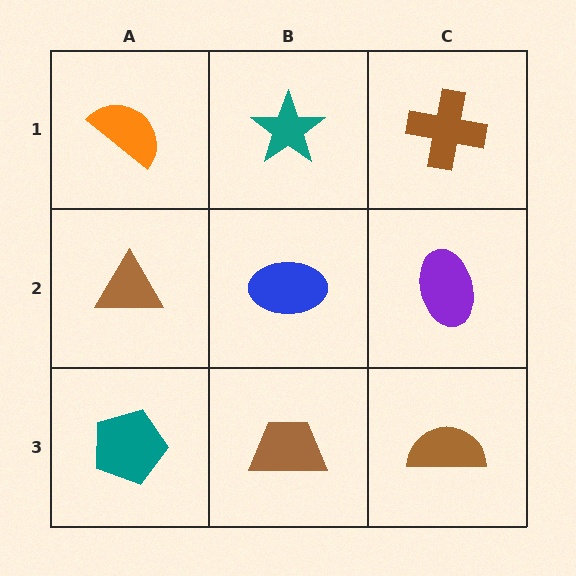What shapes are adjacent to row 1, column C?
A purple ellipse (row 2, column C), a teal star (row 1, column B).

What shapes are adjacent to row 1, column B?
A blue ellipse (row 2, column B), an orange semicircle (row 1, column A), a brown cross (row 1, column C).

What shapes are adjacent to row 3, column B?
A blue ellipse (row 2, column B), a teal pentagon (row 3, column A), a brown semicircle (row 3, column C).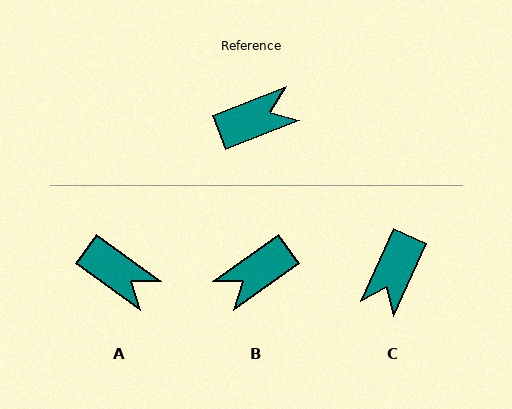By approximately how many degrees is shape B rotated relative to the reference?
Approximately 165 degrees clockwise.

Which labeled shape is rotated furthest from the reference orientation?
B, about 165 degrees away.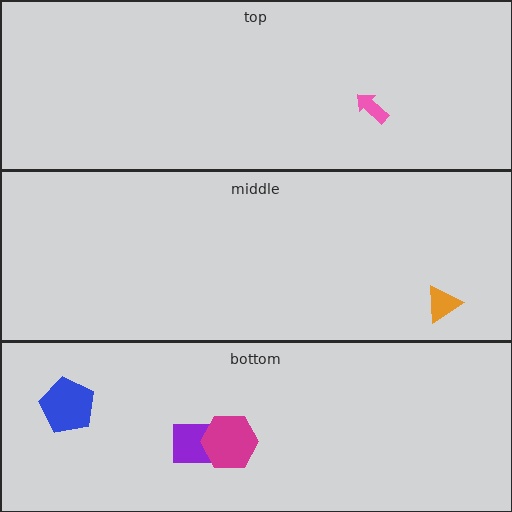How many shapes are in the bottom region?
3.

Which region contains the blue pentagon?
The bottom region.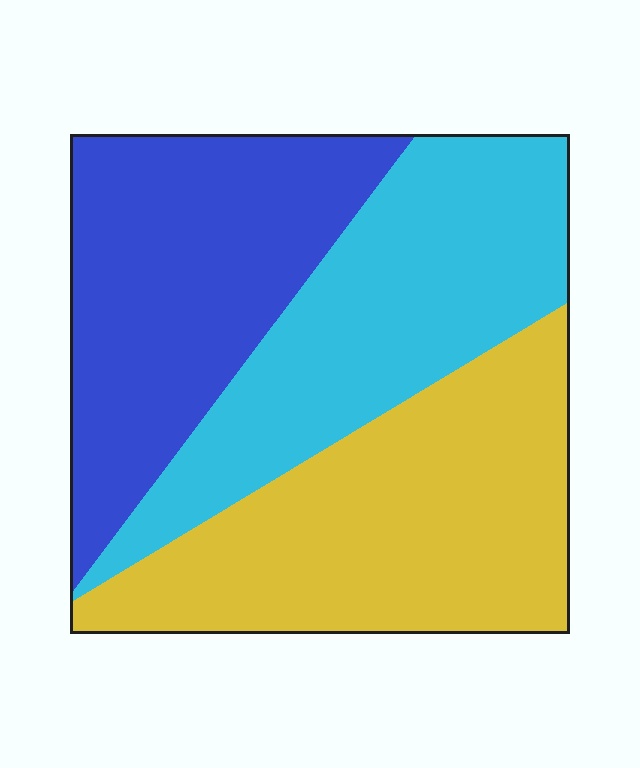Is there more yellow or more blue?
Yellow.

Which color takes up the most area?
Yellow, at roughly 35%.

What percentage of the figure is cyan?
Cyan covers about 30% of the figure.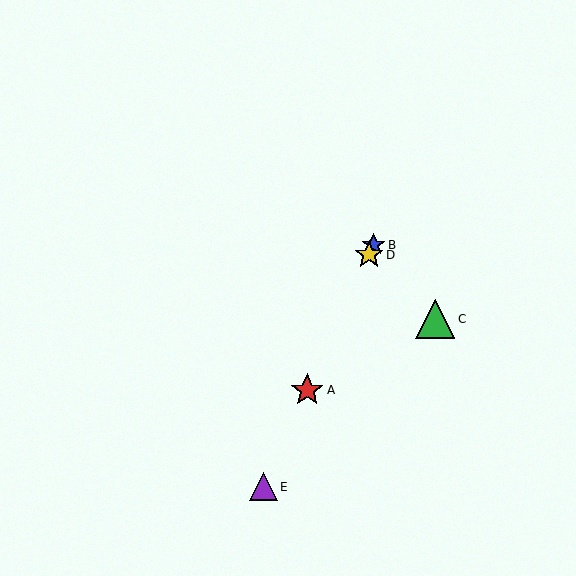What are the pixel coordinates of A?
Object A is at (307, 390).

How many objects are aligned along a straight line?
4 objects (A, B, D, E) are aligned along a straight line.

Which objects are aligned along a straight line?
Objects A, B, D, E are aligned along a straight line.